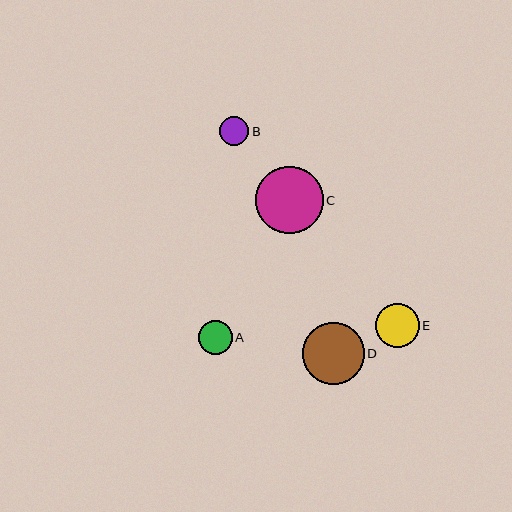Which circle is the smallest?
Circle B is the smallest with a size of approximately 29 pixels.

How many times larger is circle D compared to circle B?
Circle D is approximately 2.1 times the size of circle B.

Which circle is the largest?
Circle C is the largest with a size of approximately 67 pixels.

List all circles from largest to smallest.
From largest to smallest: C, D, E, A, B.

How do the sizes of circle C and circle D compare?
Circle C and circle D are approximately the same size.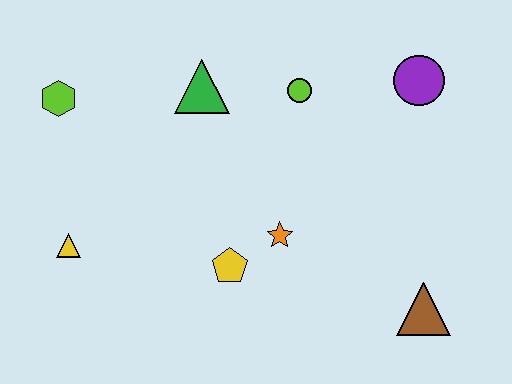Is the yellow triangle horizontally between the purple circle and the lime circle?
No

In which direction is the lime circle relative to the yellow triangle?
The lime circle is to the right of the yellow triangle.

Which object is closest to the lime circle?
The green triangle is closest to the lime circle.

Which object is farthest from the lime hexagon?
The brown triangle is farthest from the lime hexagon.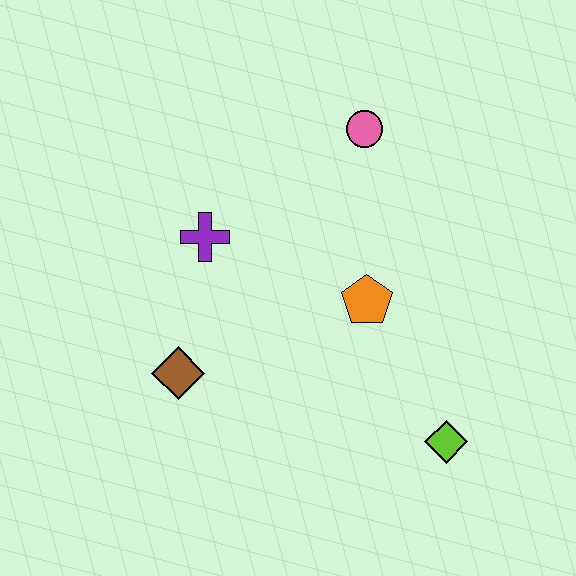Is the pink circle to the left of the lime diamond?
Yes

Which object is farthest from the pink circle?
The lime diamond is farthest from the pink circle.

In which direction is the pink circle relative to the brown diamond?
The pink circle is above the brown diamond.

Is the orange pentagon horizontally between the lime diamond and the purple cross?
Yes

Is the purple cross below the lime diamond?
No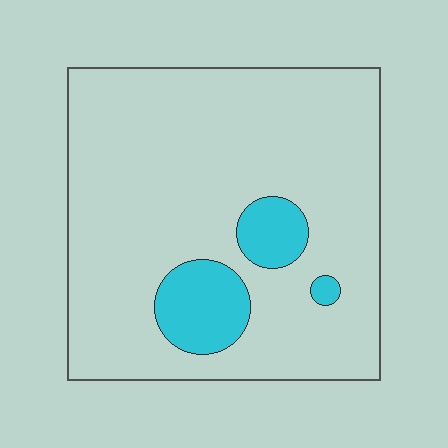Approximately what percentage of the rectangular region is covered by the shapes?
Approximately 10%.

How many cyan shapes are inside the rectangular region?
3.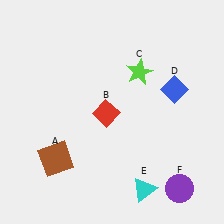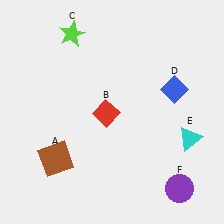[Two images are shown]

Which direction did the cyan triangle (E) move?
The cyan triangle (E) moved up.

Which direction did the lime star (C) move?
The lime star (C) moved left.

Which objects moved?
The objects that moved are: the lime star (C), the cyan triangle (E).